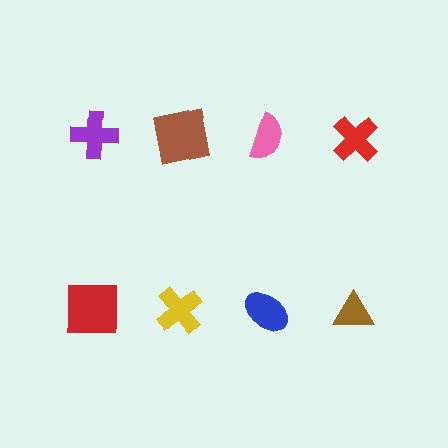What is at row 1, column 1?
A purple cross.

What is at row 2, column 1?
A red square.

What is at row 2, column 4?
A brown triangle.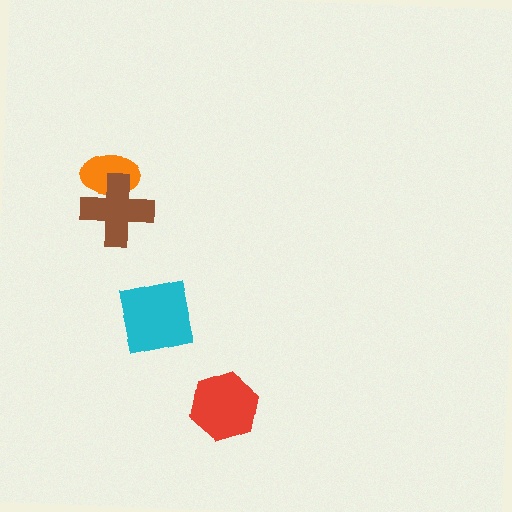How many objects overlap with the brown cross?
1 object overlaps with the brown cross.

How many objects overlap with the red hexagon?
0 objects overlap with the red hexagon.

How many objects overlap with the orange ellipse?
1 object overlaps with the orange ellipse.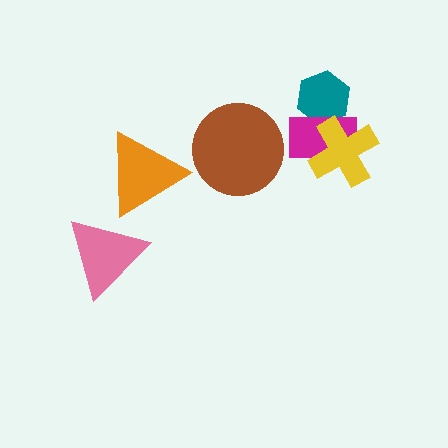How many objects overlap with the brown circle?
0 objects overlap with the brown circle.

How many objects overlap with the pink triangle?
0 objects overlap with the pink triangle.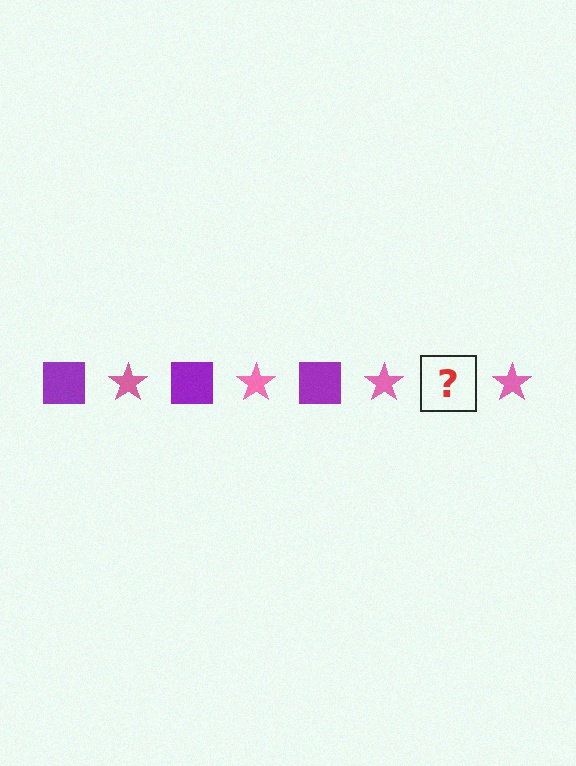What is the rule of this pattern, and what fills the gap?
The rule is that the pattern alternates between purple square and pink star. The gap should be filled with a purple square.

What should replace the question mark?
The question mark should be replaced with a purple square.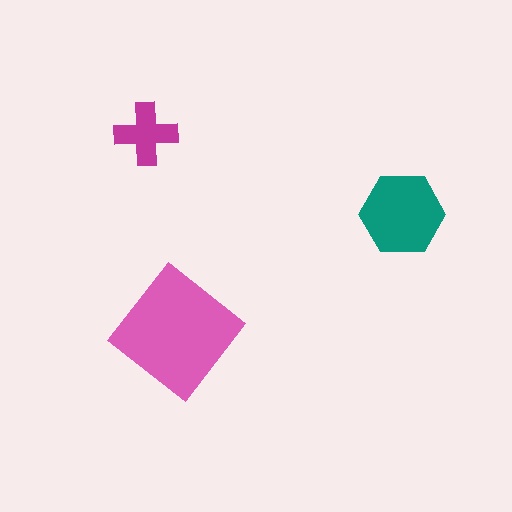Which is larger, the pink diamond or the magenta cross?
The pink diamond.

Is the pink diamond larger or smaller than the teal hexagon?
Larger.